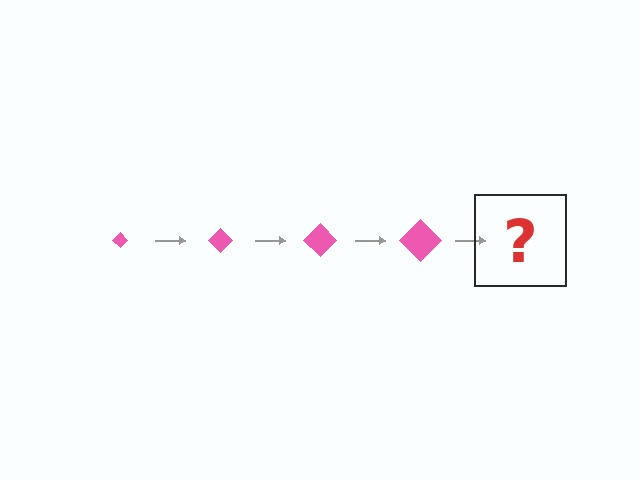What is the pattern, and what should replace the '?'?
The pattern is that the diamond gets progressively larger each step. The '?' should be a pink diamond, larger than the previous one.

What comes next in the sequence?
The next element should be a pink diamond, larger than the previous one.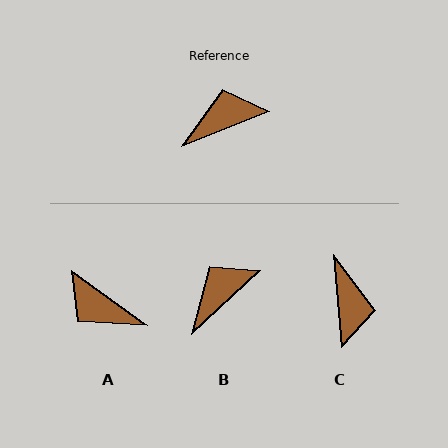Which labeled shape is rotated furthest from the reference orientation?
A, about 123 degrees away.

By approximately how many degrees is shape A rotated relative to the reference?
Approximately 123 degrees counter-clockwise.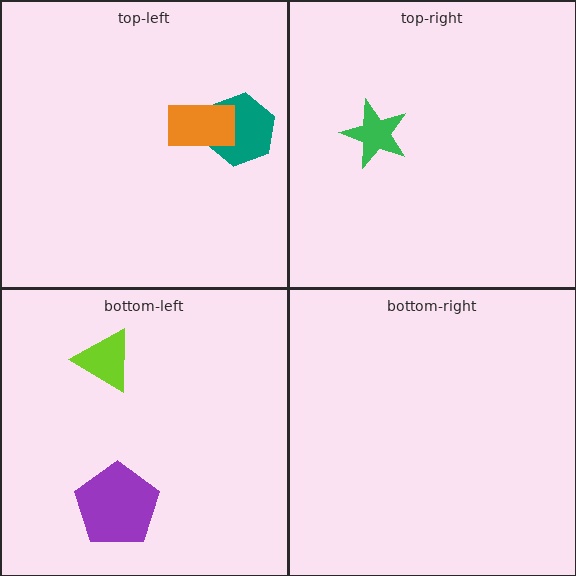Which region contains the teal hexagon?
The top-left region.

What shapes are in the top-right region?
The green star.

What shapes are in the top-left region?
The teal hexagon, the orange rectangle.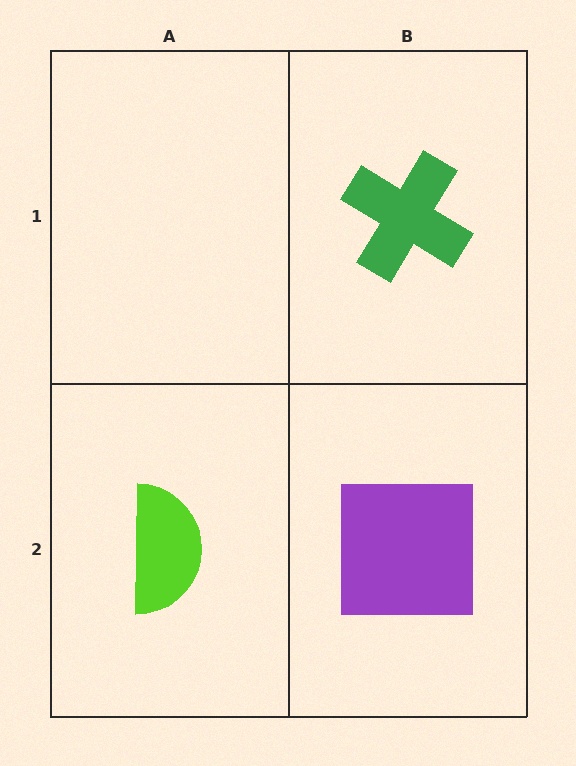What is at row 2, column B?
A purple square.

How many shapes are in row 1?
1 shape.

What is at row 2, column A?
A lime semicircle.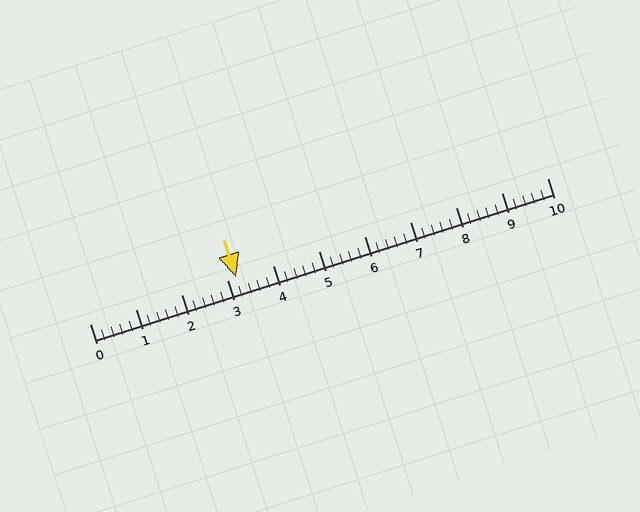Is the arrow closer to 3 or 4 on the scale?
The arrow is closer to 3.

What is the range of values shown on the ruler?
The ruler shows values from 0 to 10.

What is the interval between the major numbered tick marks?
The major tick marks are spaced 1 units apart.